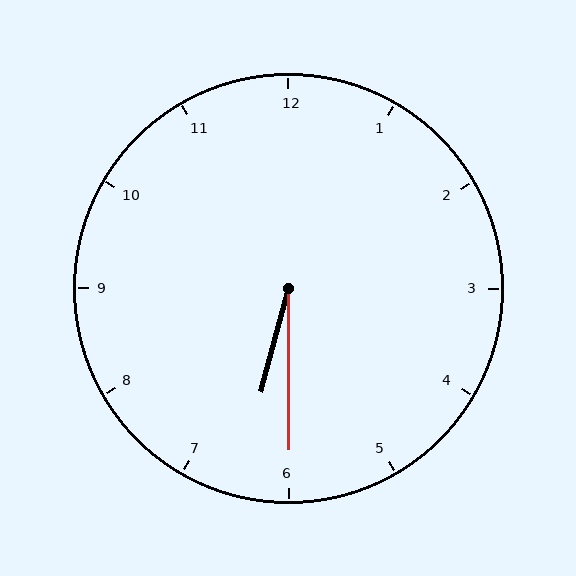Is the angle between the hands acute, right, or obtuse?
It is acute.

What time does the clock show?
6:30.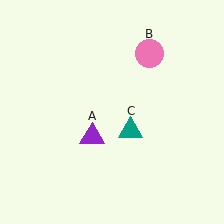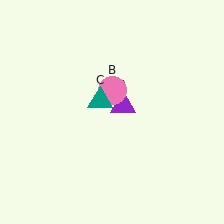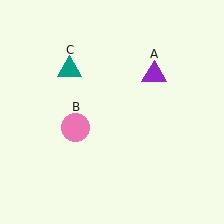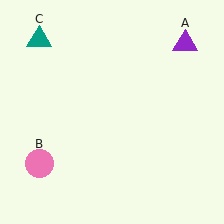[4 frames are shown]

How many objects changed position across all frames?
3 objects changed position: purple triangle (object A), pink circle (object B), teal triangle (object C).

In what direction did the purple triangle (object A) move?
The purple triangle (object A) moved up and to the right.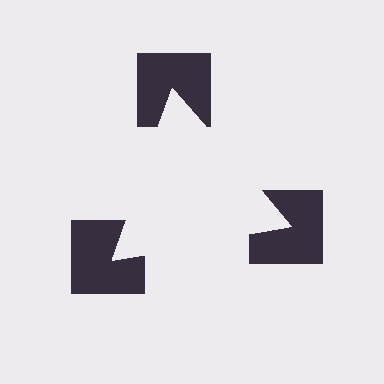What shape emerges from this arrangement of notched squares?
An illusory triangle — its edges are inferred from the aligned wedge cuts in the notched squares, not physically drawn.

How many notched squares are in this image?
There are 3 — one at each vertex of the illusory triangle.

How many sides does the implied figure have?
3 sides.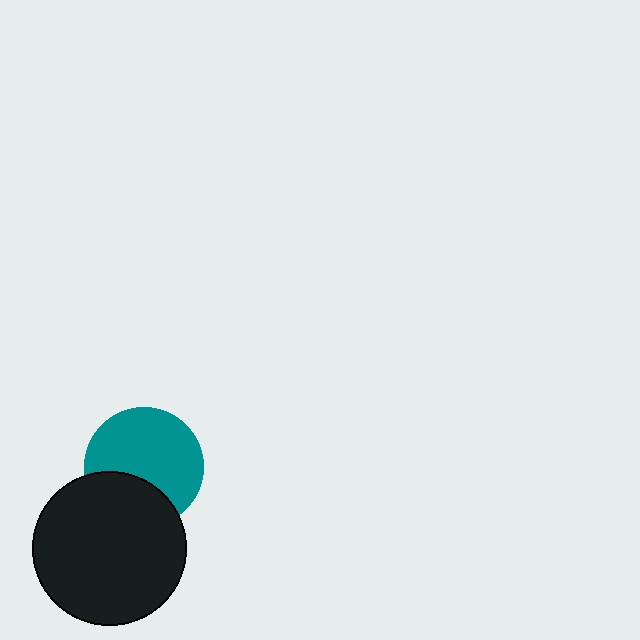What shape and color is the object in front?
The object in front is a black circle.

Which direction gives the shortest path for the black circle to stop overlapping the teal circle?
Moving down gives the shortest separation.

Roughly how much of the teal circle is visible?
Most of it is visible (roughly 69%).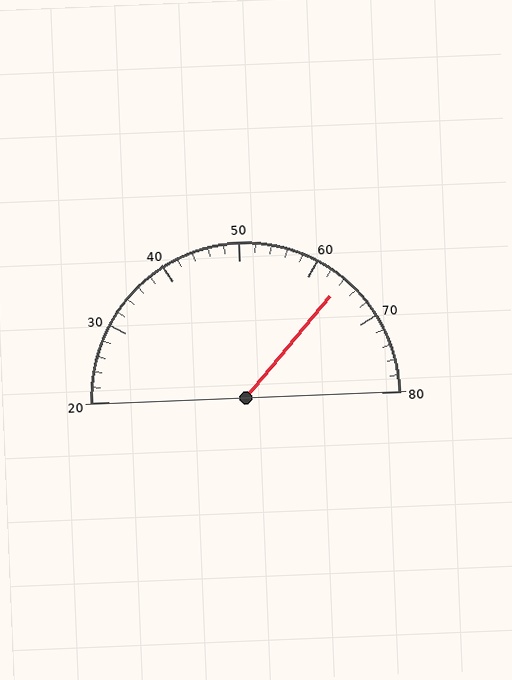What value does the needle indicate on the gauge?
The needle indicates approximately 64.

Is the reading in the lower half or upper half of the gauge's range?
The reading is in the upper half of the range (20 to 80).